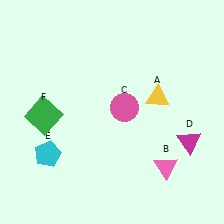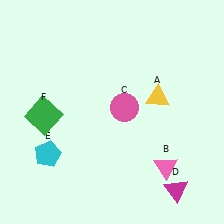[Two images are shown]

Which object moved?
The magenta triangle (D) moved down.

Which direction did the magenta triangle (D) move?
The magenta triangle (D) moved down.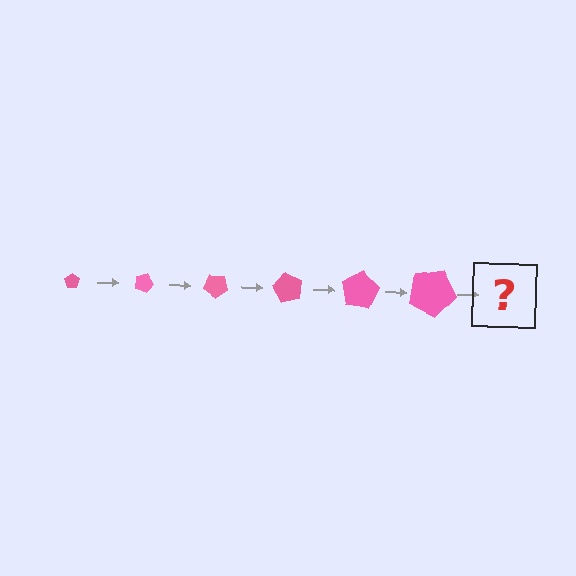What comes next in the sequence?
The next element should be a pentagon, larger than the previous one and rotated 120 degrees from the start.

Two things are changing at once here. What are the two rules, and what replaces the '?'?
The two rules are that the pentagon grows larger each step and it rotates 20 degrees each step. The '?' should be a pentagon, larger than the previous one and rotated 120 degrees from the start.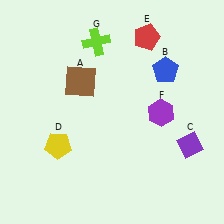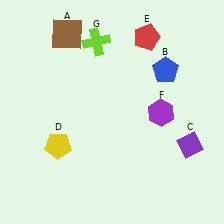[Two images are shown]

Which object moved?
The brown square (A) moved up.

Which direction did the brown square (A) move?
The brown square (A) moved up.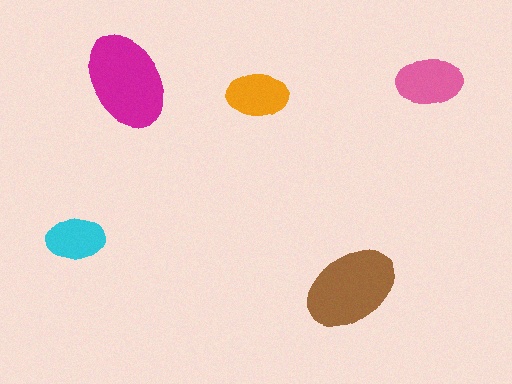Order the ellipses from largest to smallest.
the magenta one, the brown one, the pink one, the orange one, the cyan one.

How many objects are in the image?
There are 5 objects in the image.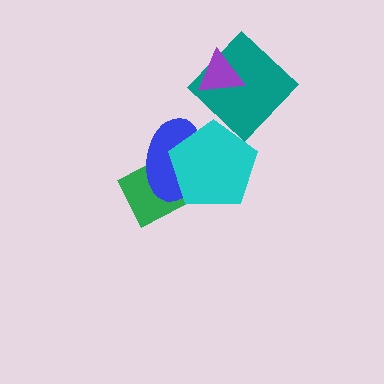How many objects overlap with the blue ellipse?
2 objects overlap with the blue ellipse.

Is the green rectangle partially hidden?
Yes, it is partially covered by another shape.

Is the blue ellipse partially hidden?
Yes, it is partially covered by another shape.